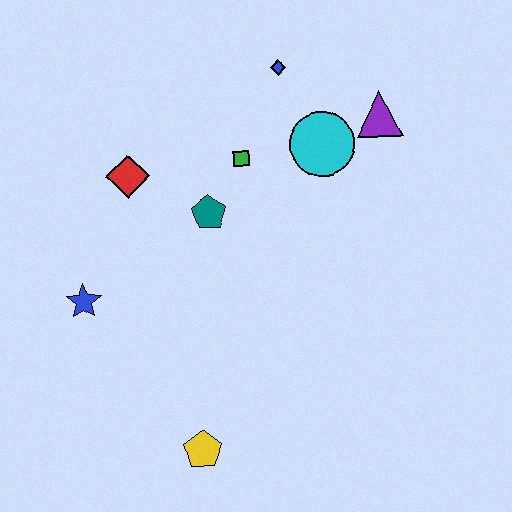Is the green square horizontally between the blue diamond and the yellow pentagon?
Yes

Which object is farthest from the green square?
The yellow pentagon is farthest from the green square.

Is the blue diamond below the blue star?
No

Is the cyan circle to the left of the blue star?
No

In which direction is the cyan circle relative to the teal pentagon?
The cyan circle is to the right of the teal pentagon.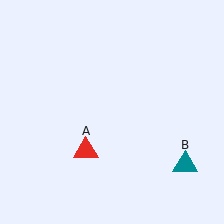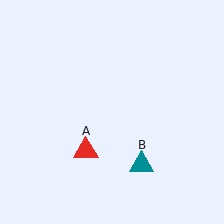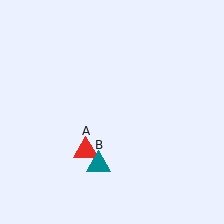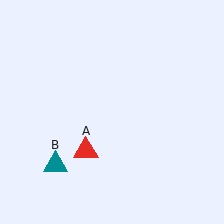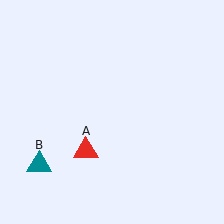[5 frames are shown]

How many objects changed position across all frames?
1 object changed position: teal triangle (object B).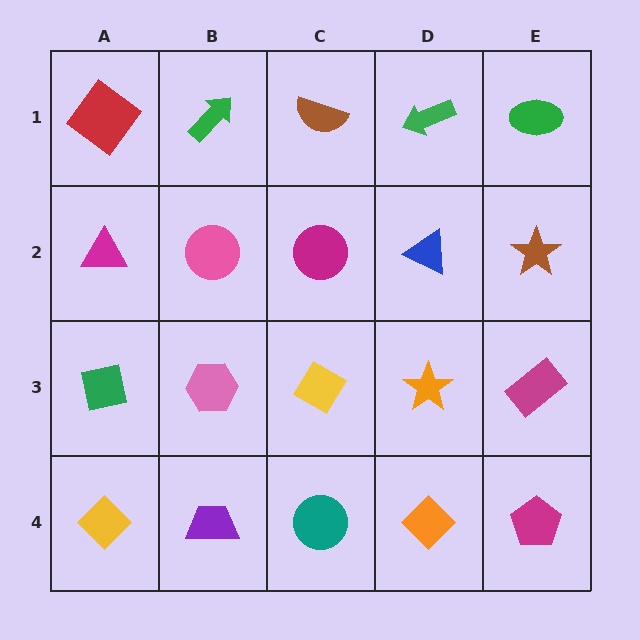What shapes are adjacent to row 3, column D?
A blue triangle (row 2, column D), an orange diamond (row 4, column D), a yellow diamond (row 3, column C), a magenta rectangle (row 3, column E).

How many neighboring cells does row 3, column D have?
4.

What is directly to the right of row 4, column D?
A magenta pentagon.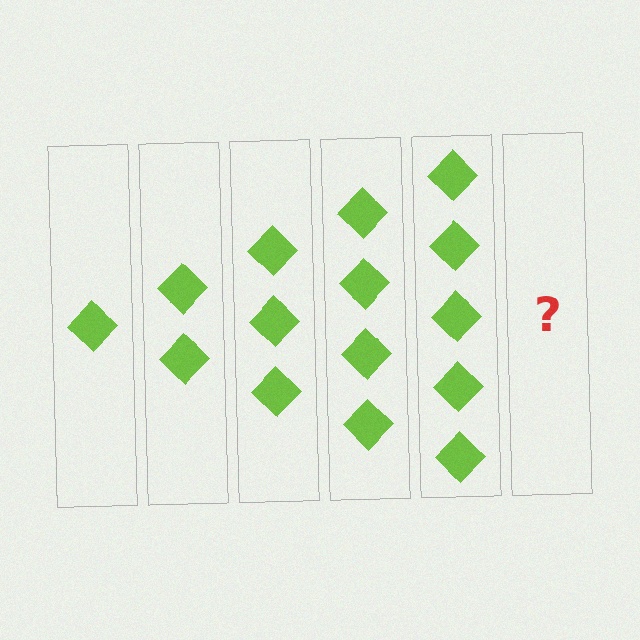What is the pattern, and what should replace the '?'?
The pattern is that each step adds one more diamond. The '?' should be 6 diamonds.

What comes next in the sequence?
The next element should be 6 diamonds.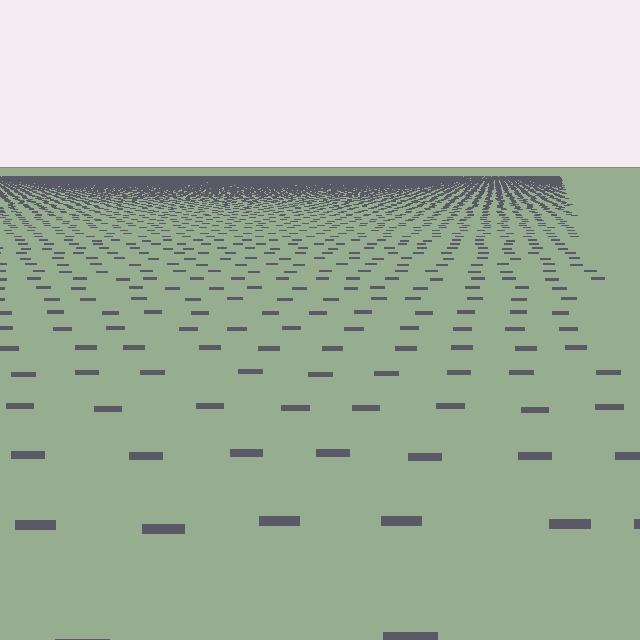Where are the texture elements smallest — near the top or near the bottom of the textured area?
Near the top.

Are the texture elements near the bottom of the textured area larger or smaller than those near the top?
Larger. Near the bottom, elements are closer to the viewer and appear at a bigger on-screen size.